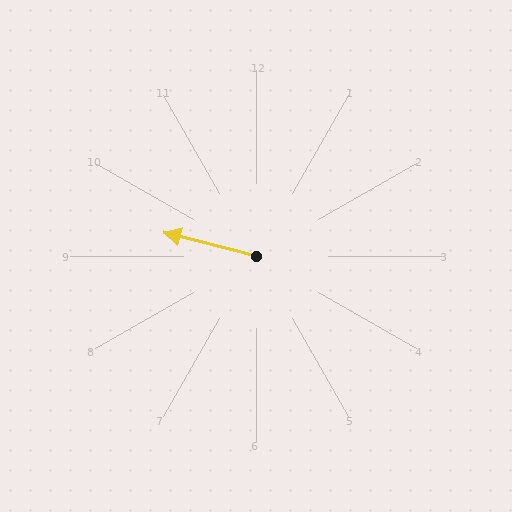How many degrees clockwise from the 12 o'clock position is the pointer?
Approximately 284 degrees.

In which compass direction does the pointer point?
West.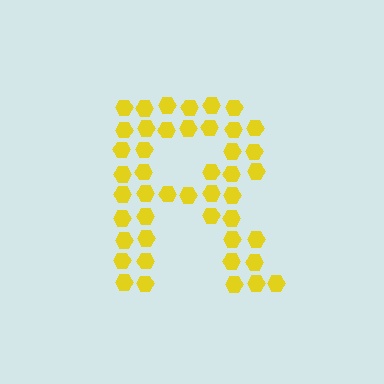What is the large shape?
The large shape is the letter R.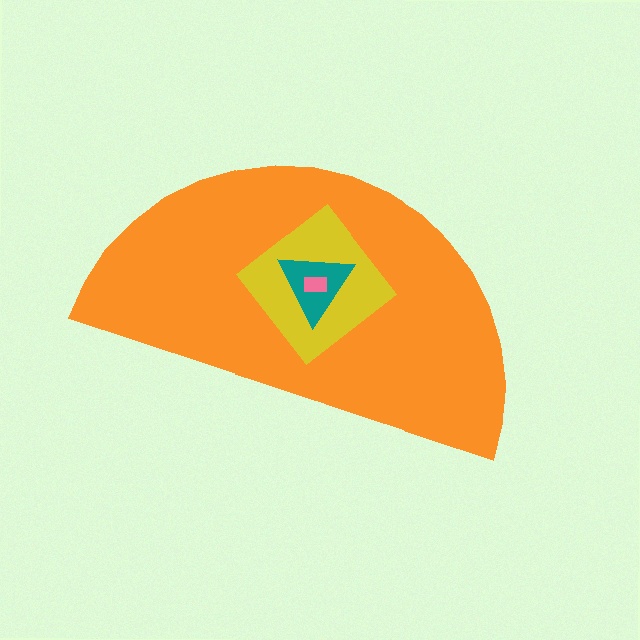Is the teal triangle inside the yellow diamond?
Yes.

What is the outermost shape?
The orange semicircle.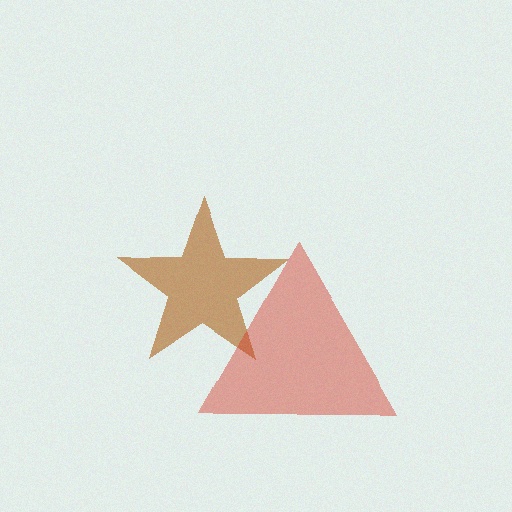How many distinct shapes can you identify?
There are 2 distinct shapes: a brown star, a red triangle.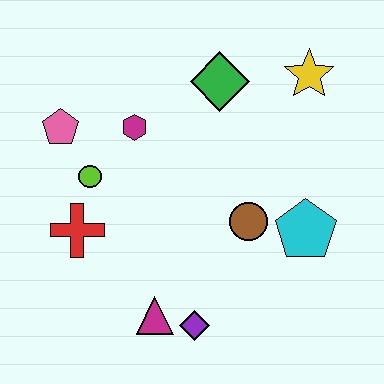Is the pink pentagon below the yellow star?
Yes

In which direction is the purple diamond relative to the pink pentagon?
The purple diamond is below the pink pentagon.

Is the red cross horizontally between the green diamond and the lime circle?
No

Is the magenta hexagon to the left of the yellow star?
Yes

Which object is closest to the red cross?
The lime circle is closest to the red cross.